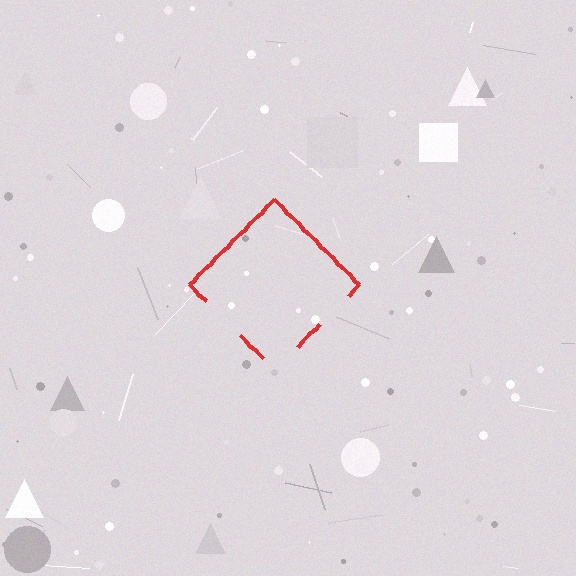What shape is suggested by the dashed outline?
The dashed outline suggests a diamond.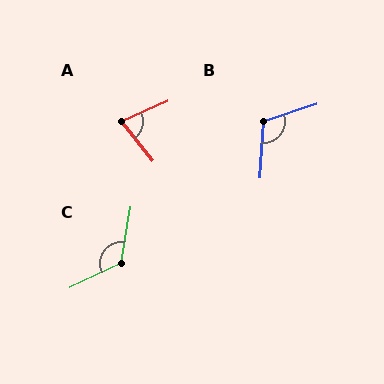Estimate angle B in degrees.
Approximately 112 degrees.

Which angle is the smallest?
A, at approximately 75 degrees.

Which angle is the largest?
C, at approximately 125 degrees.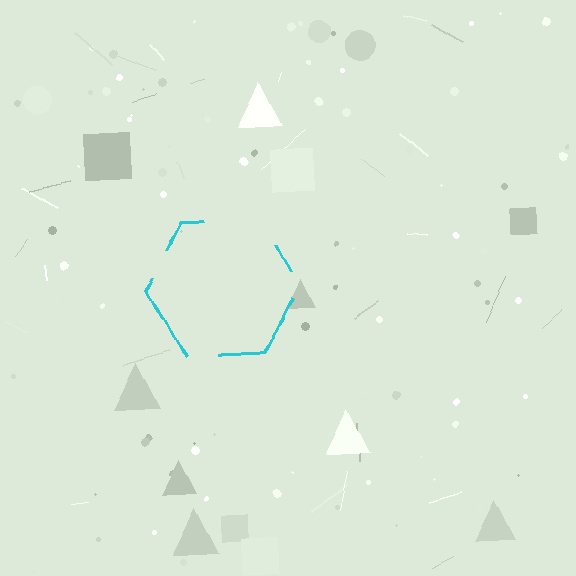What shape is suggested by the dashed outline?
The dashed outline suggests a hexagon.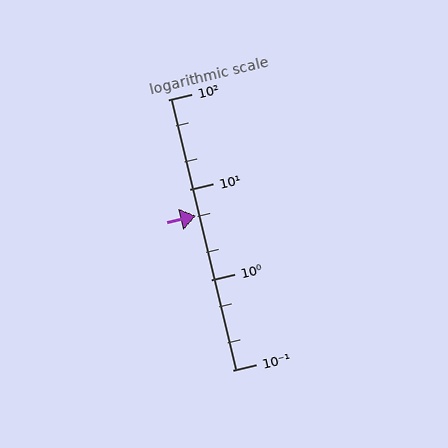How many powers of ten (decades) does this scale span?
The scale spans 3 decades, from 0.1 to 100.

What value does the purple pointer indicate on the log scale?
The pointer indicates approximately 5.1.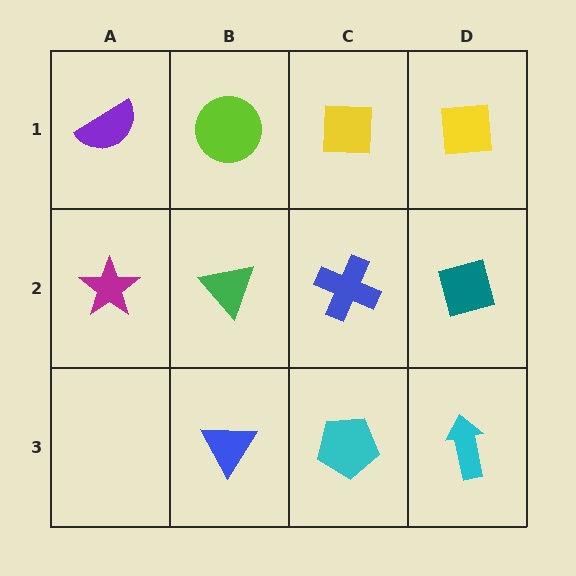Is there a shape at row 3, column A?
No, that cell is empty.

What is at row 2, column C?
A blue cross.